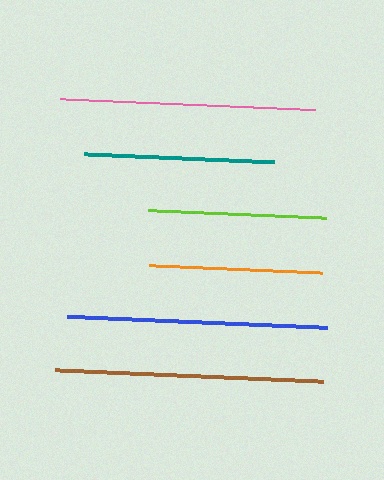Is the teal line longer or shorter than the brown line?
The brown line is longer than the teal line.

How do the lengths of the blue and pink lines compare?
The blue and pink lines are approximately the same length.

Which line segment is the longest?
The brown line is the longest at approximately 268 pixels.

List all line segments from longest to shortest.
From longest to shortest: brown, blue, pink, teal, lime, orange.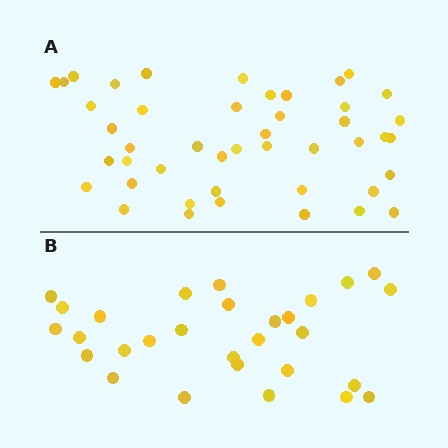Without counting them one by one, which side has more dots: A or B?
Region A (the top region) has more dots.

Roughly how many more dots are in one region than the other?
Region A has approximately 15 more dots than region B.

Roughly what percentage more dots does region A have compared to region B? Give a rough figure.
About 55% more.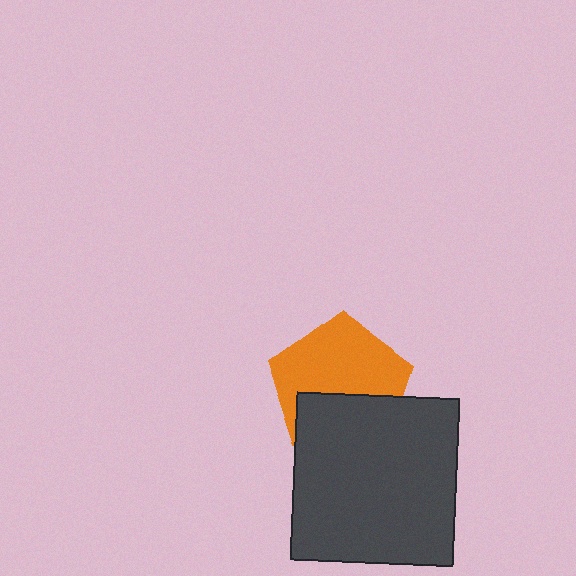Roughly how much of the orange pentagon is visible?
About half of it is visible (roughly 62%).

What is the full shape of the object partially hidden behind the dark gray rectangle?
The partially hidden object is an orange pentagon.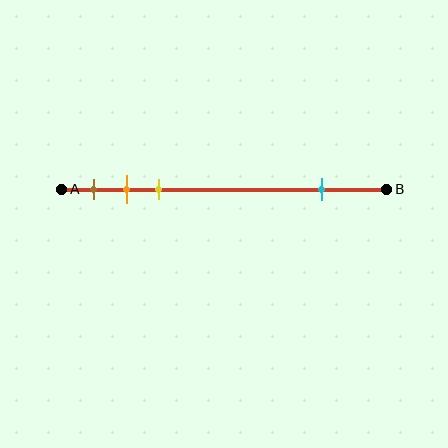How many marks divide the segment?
There are 4 marks dividing the segment.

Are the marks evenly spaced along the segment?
No, the marks are not evenly spaced.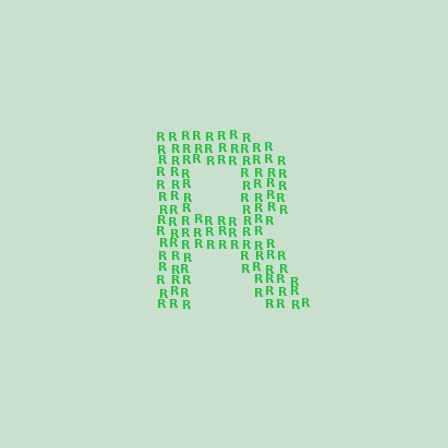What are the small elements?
The small elements are letter R's.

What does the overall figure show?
The overall figure shows the letter R.